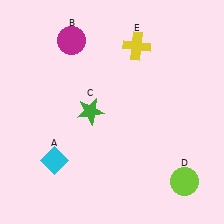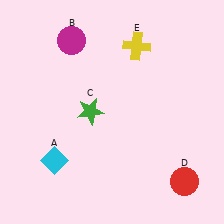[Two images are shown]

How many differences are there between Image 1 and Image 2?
There is 1 difference between the two images.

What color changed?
The circle (D) changed from lime in Image 1 to red in Image 2.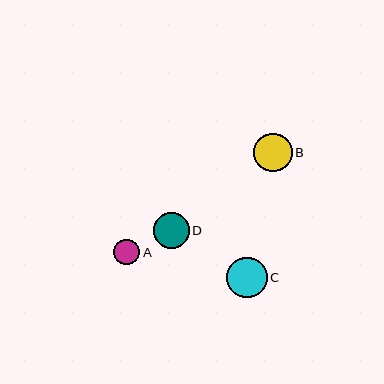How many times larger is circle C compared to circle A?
Circle C is approximately 1.6 times the size of circle A.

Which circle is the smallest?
Circle A is the smallest with a size of approximately 26 pixels.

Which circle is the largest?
Circle C is the largest with a size of approximately 40 pixels.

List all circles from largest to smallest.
From largest to smallest: C, B, D, A.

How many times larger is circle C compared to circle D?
Circle C is approximately 1.1 times the size of circle D.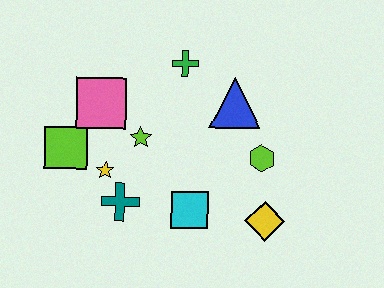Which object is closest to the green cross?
The blue triangle is closest to the green cross.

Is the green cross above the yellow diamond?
Yes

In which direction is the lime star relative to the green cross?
The lime star is below the green cross.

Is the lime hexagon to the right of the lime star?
Yes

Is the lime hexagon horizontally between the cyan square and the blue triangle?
No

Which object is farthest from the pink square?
The yellow diamond is farthest from the pink square.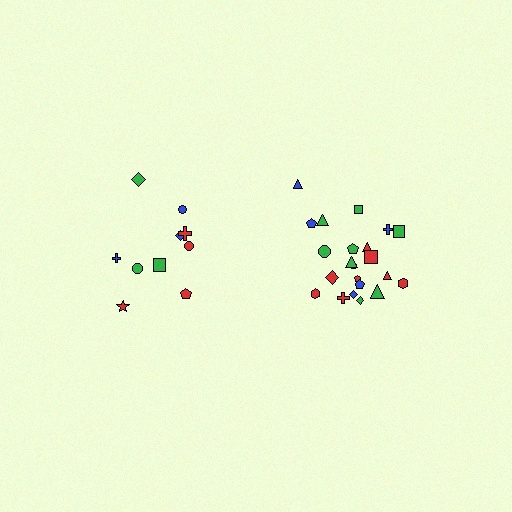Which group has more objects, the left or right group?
The right group.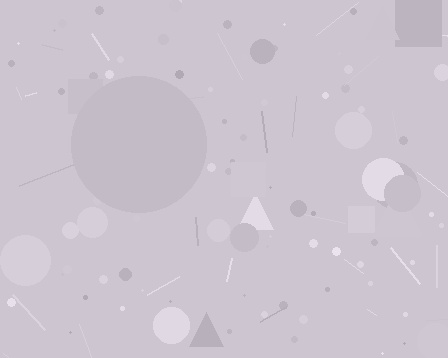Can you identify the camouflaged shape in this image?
The camouflaged shape is a circle.